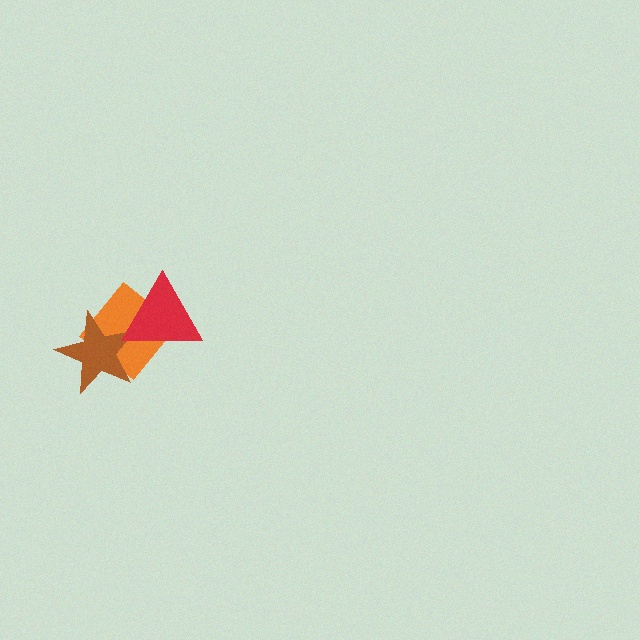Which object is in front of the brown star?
The red triangle is in front of the brown star.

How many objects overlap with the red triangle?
2 objects overlap with the red triangle.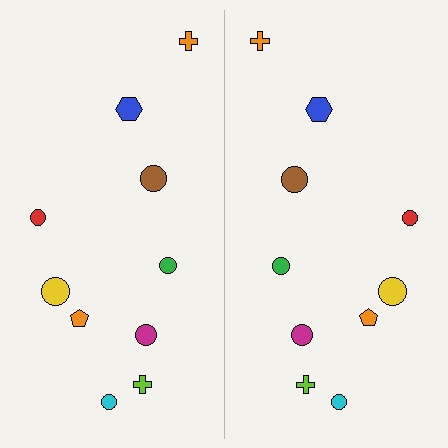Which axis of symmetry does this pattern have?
The pattern has a vertical axis of symmetry running through the center of the image.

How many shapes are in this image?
There are 20 shapes in this image.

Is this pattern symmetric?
Yes, this pattern has bilateral (reflection) symmetry.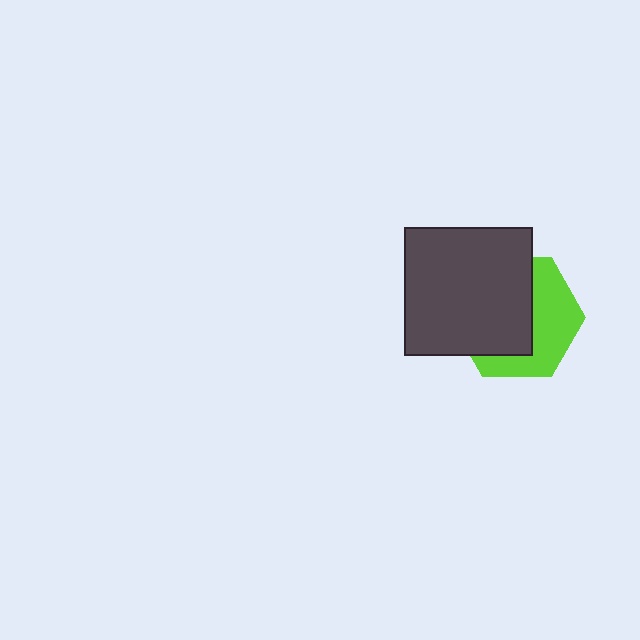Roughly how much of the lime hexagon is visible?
A small part of it is visible (roughly 44%).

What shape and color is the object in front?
The object in front is a dark gray square.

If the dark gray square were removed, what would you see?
You would see the complete lime hexagon.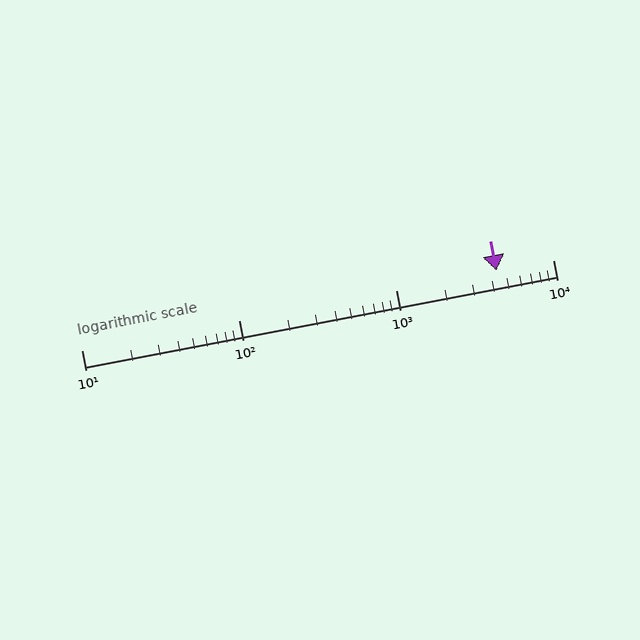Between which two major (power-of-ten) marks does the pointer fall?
The pointer is between 1000 and 10000.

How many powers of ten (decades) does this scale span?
The scale spans 3 decades, from 10 to 10000.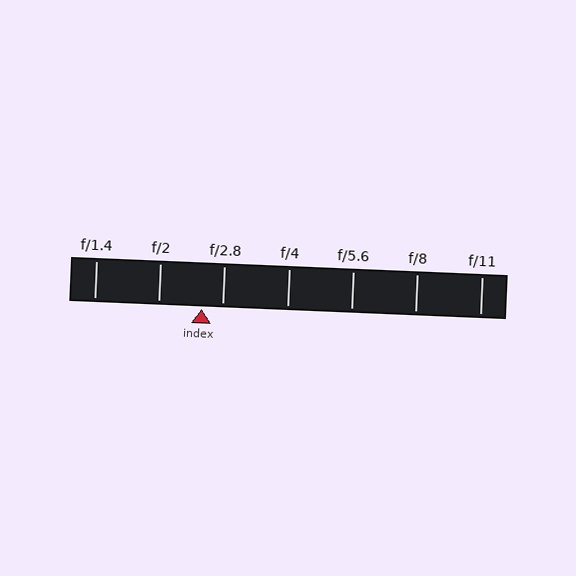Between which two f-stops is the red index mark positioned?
The index mark is between f/2 and f/2.8.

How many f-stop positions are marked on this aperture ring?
There are 7 f-stop positions marked.